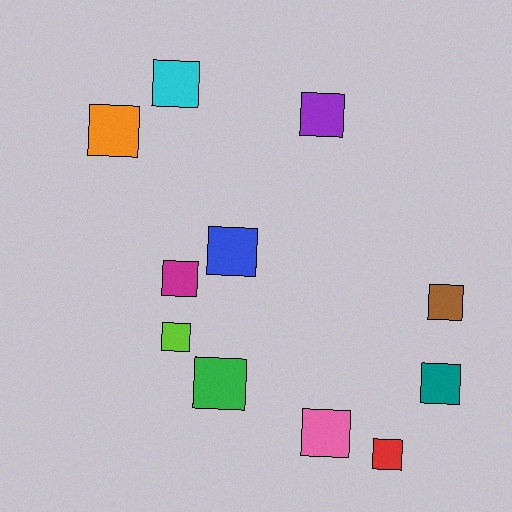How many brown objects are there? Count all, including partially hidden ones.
There is 1 brown object.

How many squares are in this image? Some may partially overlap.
There are 11 squares.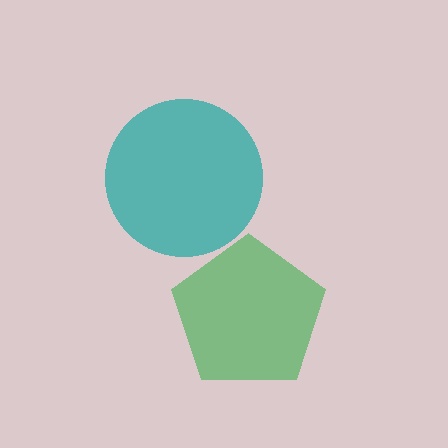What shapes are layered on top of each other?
The layered shapes are: a green pentagon, a teal circle.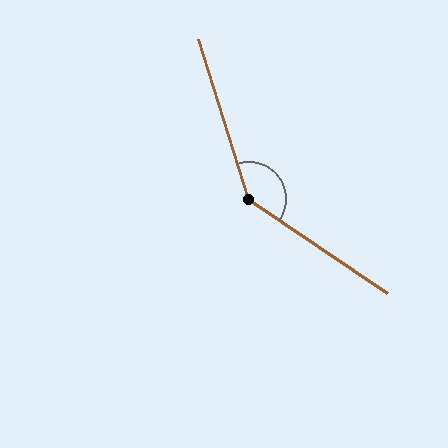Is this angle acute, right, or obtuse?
It is obtuse.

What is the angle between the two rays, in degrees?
Approximately 142 degrees.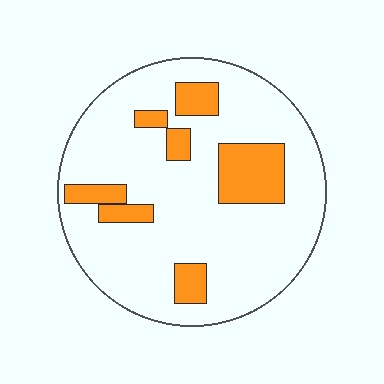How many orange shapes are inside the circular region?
7.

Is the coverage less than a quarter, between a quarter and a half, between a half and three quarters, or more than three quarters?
Less than a quarter.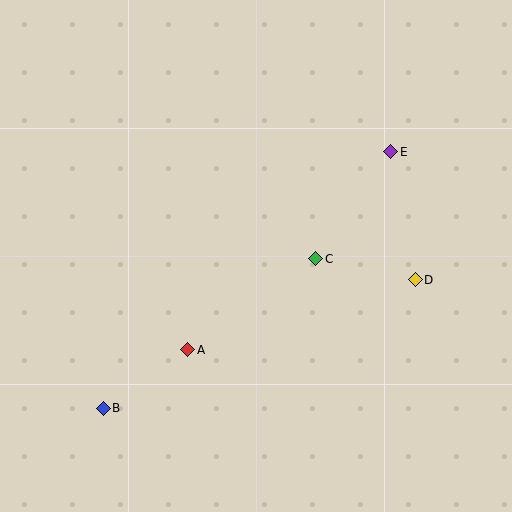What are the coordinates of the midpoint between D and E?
The midpoint between D and E is at (403, 216).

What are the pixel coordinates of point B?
Point B is at (103, 408).